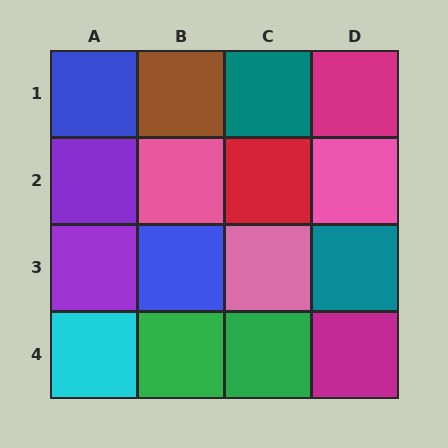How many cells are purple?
2 cells are purple.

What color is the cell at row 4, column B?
Green.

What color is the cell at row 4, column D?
Magenta.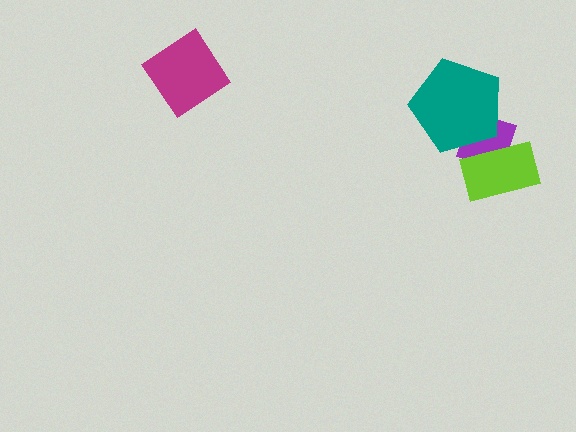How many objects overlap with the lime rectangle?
1 object overlaps with the lime rectangle.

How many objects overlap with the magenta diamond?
0 objects overlap with the magenta diamond.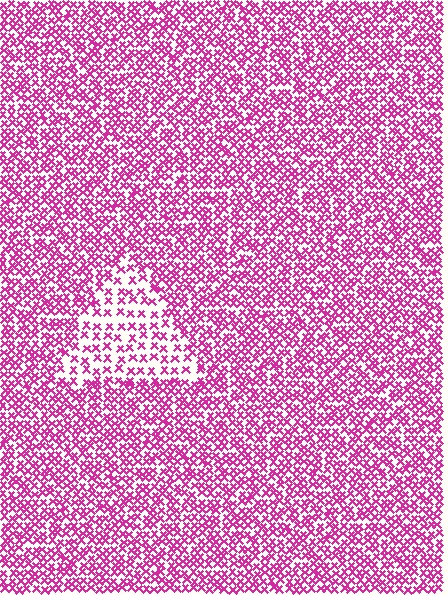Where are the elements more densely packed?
The elements are more densely packed outside the triangle boundary.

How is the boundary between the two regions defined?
The boundary is defined by a change in element density (approximately 2.1x ratio). All elements are the same color, size, and shape.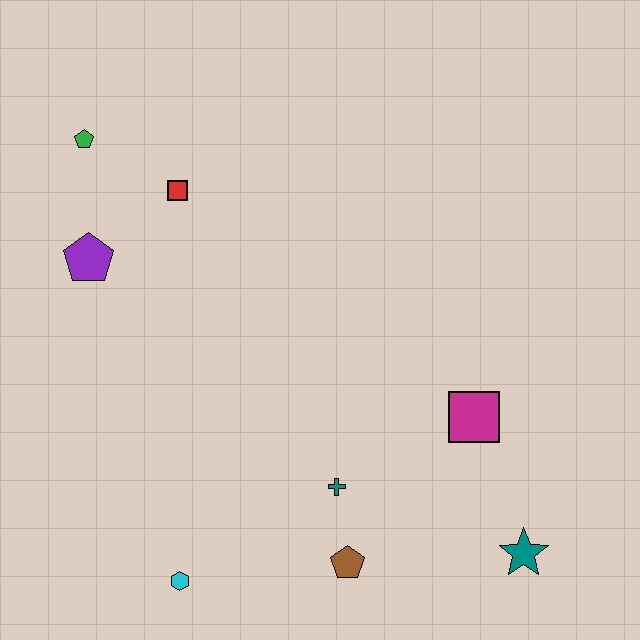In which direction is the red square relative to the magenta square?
The red square is to the left of the magenta square.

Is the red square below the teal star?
No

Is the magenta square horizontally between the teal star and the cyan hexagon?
Yes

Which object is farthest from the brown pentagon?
The green pentagon is farthest from the brown pentagon.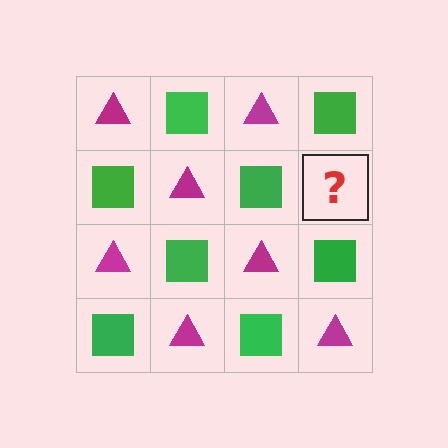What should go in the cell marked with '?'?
The missing cell should contain a magenta triangle.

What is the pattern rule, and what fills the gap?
The rule is that it alternates magenta triangle and green square in a checkerboard pattern. The gap should be filled with a magenta triangle.